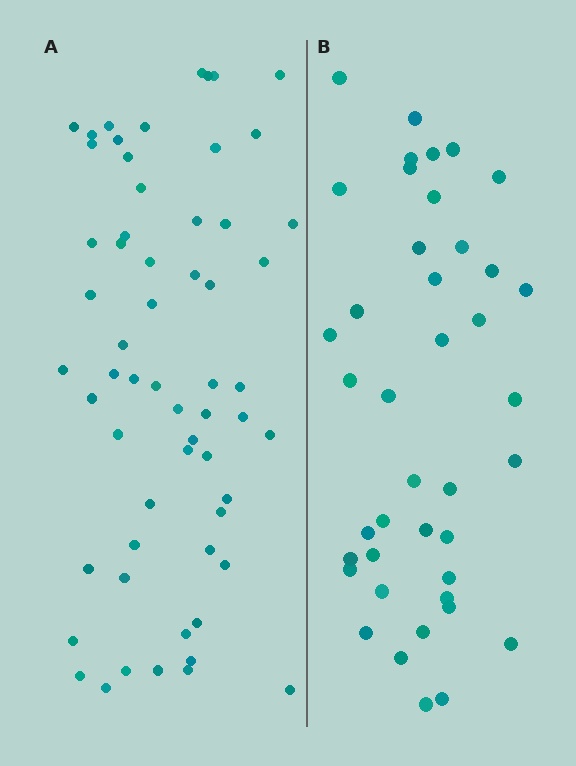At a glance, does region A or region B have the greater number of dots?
Region A (the left region) has more dots.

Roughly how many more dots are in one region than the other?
Region A has approximately 20 more dots than region B.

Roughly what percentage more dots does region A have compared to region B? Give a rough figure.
About 45% more.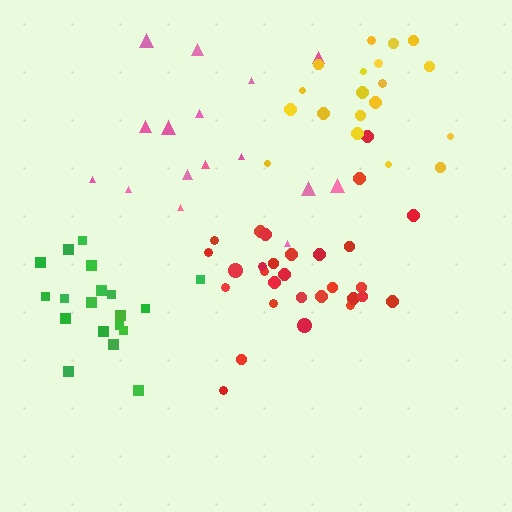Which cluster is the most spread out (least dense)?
Pink.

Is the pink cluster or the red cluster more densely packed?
Red.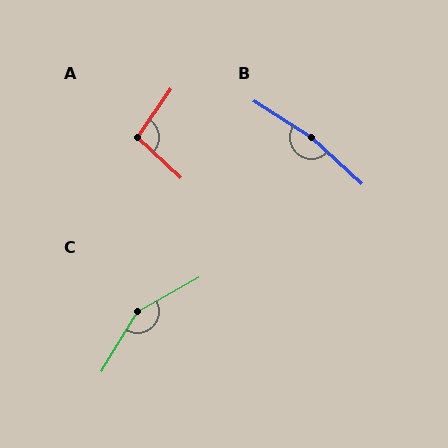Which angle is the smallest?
A, at approximately 99 degrees.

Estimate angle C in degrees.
Approximately 151 degrees.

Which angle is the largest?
B, at approximately 169 degrees.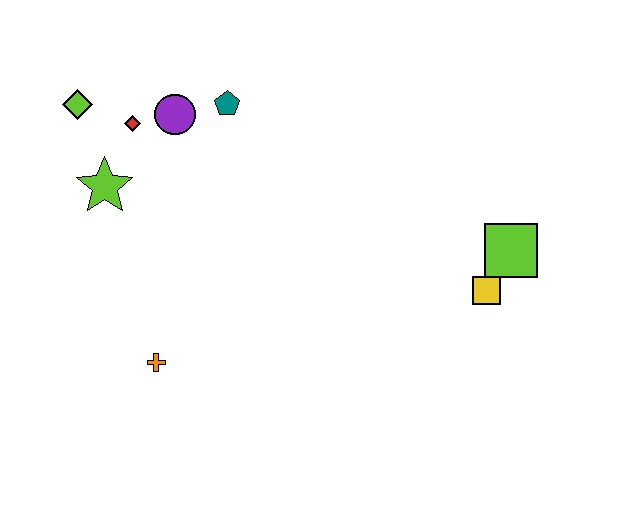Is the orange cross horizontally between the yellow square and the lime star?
Yes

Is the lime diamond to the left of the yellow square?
Yes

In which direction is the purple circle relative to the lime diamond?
The purple circle is to the right of the lime diamond.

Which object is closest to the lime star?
The red diamond is closest to the lime star.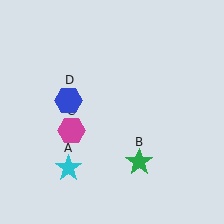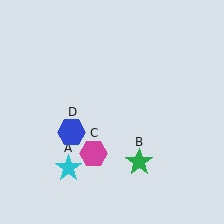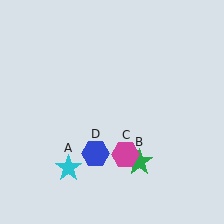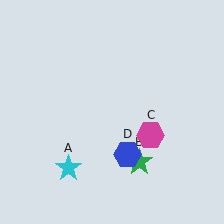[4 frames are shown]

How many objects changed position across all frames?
2 objects changed position: magenta hexagon (object C), blue hexagon (object D).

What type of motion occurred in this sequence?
The magenta hexagon (object C), blue hexagon (object D) rotated counterclockwise around the center of the scene.